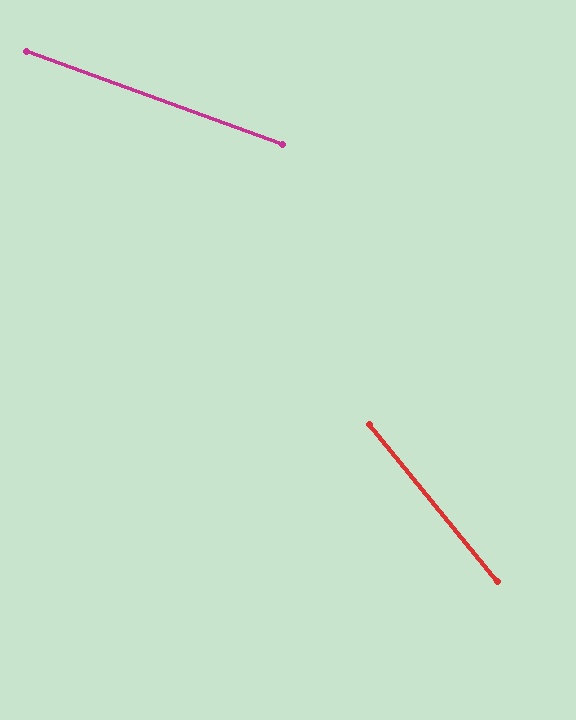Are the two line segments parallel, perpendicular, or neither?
Neither parallel nor perpendicular — they differ by about 31°.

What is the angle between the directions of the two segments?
Approximately 31 degrees.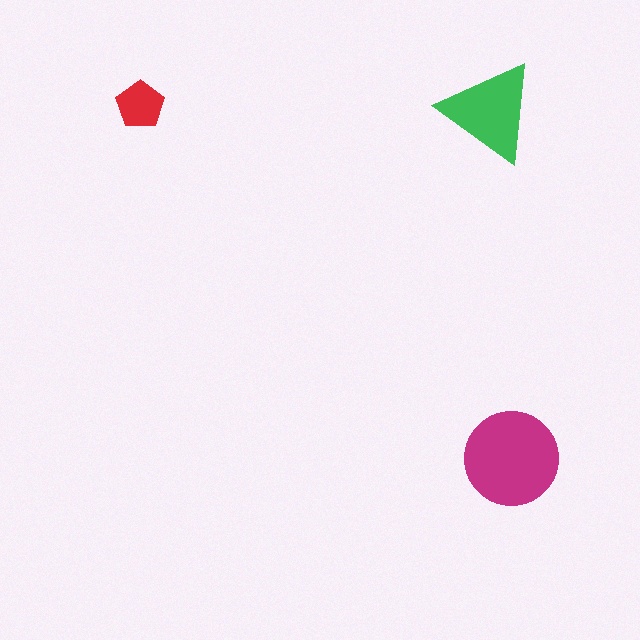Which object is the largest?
The magenta circle.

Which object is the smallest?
The red pentagon.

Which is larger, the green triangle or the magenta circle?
The magenta circle.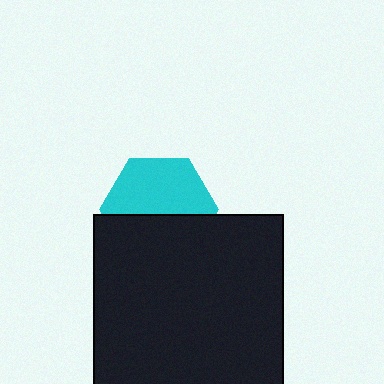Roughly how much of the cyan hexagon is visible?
About half of it is visible (roughly 55%).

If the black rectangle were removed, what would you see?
You would see the complete cyan hexagon.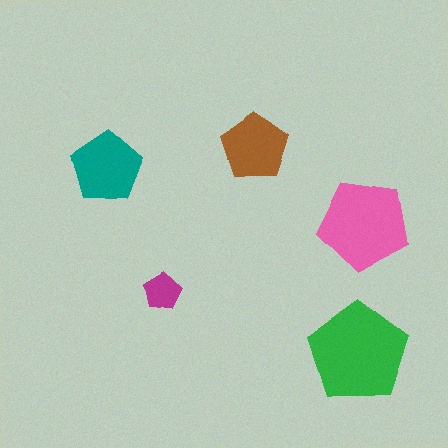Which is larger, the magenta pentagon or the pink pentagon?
The pink one.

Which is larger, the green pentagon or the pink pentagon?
The green one.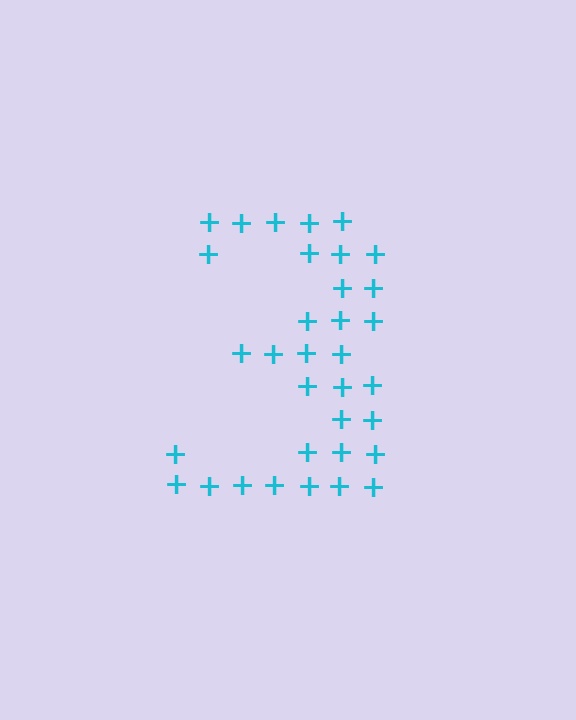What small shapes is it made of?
It is made of small plus signs.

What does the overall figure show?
The overall figure shows the digit 3.